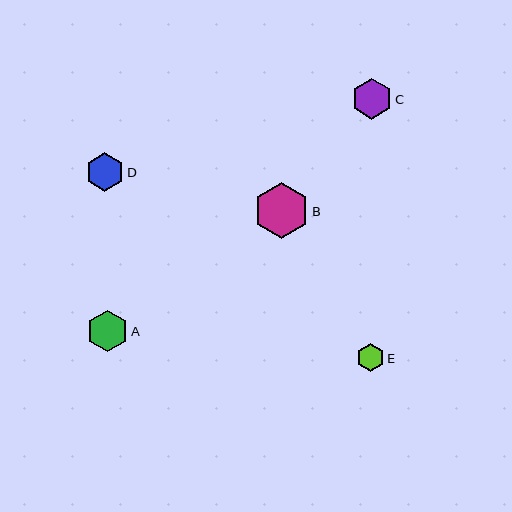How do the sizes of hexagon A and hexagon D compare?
Hexagon A and hexagon D are approximately the same size.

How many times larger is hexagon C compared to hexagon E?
Hexagon C is approximately 1.5 times the size of hexagon E.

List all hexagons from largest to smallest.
From largest to smallest: B, A, C, D, E.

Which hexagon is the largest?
Hexagon B is the largest with a size of approximately 56 pixels.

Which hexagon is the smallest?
Hexagon E is the smallest with a size of approximately 28 pixels.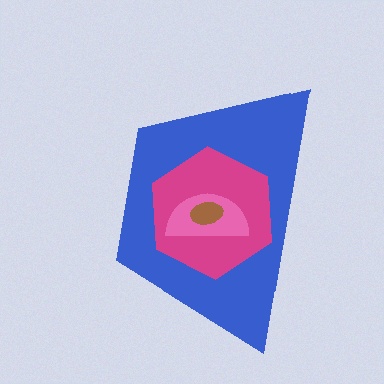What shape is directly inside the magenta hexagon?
The pink semicircle.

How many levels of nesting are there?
4.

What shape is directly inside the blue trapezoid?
The magenta hexagon.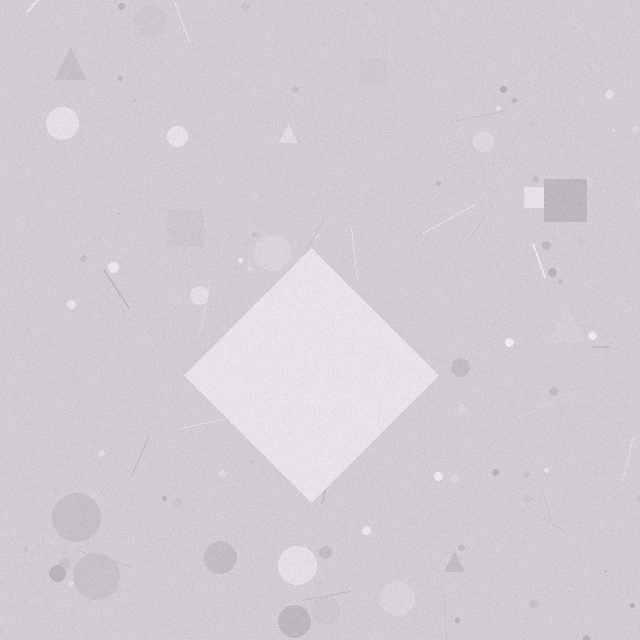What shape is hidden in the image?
A diamond is hidden in the image.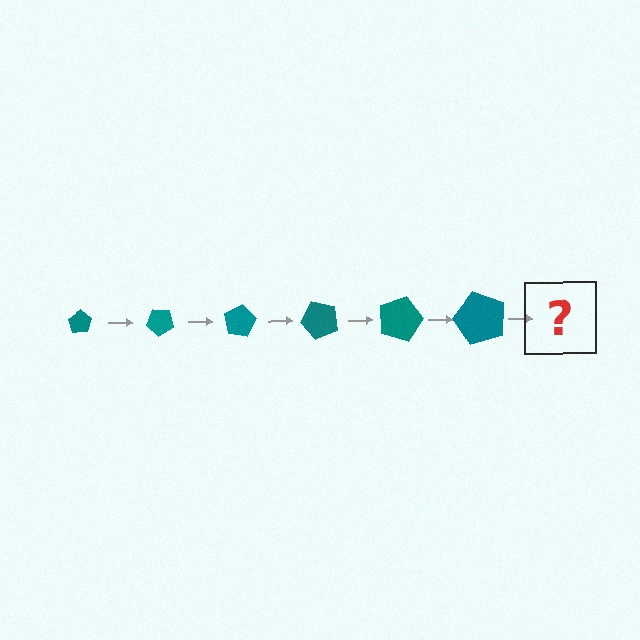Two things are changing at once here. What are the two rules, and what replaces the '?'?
The two rules are that the pentagon grows larger each step and it rotates 40 degrees each step. The '?' should be a pentagon, larger than the previous one and rotated 240 degrees from the start.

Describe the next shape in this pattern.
It should be a pentagon, larger than the previous one and rotated 240 degrees from the start.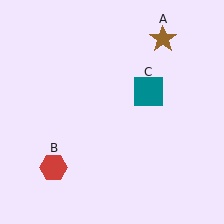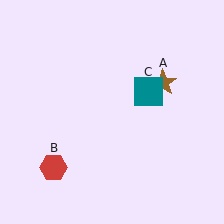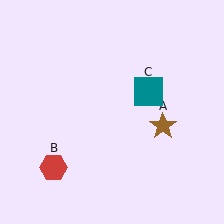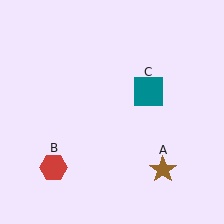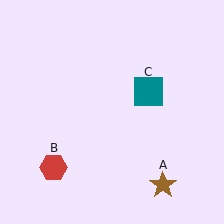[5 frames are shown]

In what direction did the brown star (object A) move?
The brown star (object A) moved down.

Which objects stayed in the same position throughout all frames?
Red hexagon (object B) and teal square (object C) remained stationary.